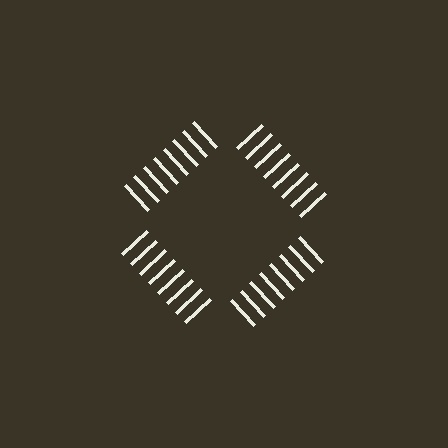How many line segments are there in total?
32 — 8 along each of the 4 edges.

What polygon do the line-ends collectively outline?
An illusory square — the line segments terminate on its edges but no continuous stroke is drawn.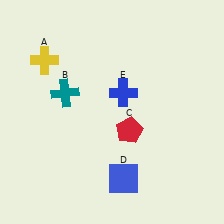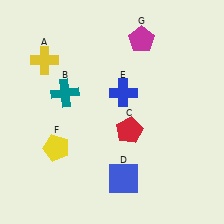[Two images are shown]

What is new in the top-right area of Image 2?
A magenta pentagon (G) was added in the top-right area of Image 2.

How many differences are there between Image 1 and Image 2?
There are 2 differences between the two images.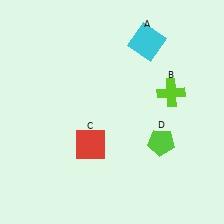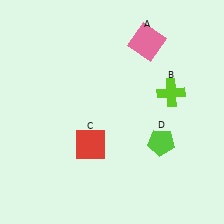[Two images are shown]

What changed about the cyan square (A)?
In Image 1, A is cyan. In Image 2, it changed to pink.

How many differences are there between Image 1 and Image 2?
There is 1 difference between the two images.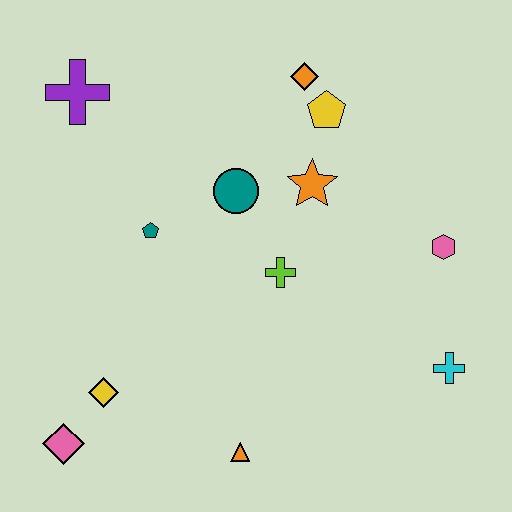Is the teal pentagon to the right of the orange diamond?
No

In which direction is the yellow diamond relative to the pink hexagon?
The yellow diamond is to the left of the pink hexagon.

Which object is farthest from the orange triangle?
The purple cross is farthest from the orange triangle.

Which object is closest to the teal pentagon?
The teal circle is closest to the teal pentagon.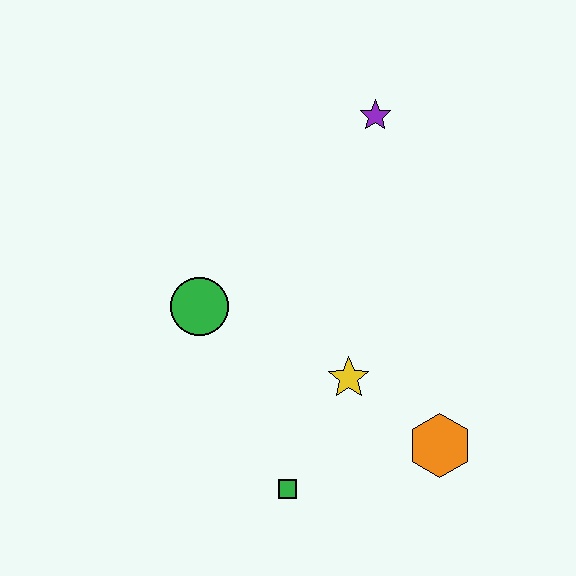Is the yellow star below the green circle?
Yes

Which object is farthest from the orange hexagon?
The purple star is farthest from the orange hexagon.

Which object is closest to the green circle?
The yellow star is closest to the green circle.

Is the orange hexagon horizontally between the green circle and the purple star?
No